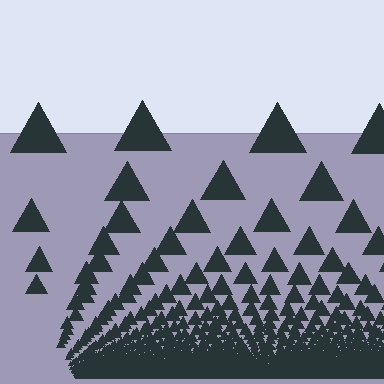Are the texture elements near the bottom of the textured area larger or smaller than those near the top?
Smaller. The gradient is inverted — elements near the bottom are smaller and denser.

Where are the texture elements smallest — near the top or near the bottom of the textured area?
Near the bottom.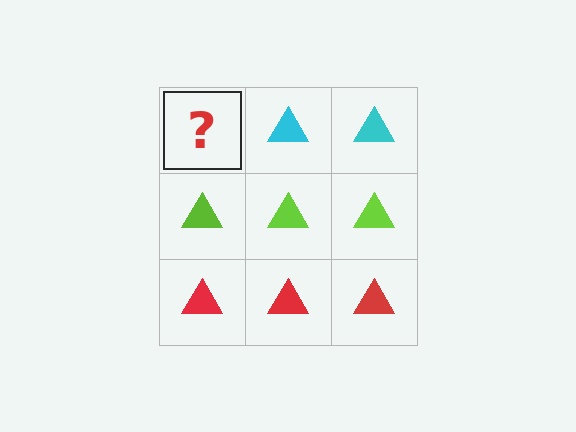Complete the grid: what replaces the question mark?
The question mark should be replaced with a cyan triangle.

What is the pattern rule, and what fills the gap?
The rule is that each row has a consistent color. The gap should be filled with a cyan triangle.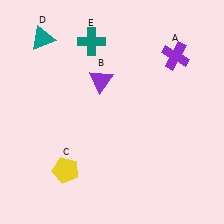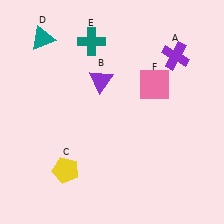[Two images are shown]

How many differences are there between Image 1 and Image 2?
There is 1 difference between the two images.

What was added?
A pink square (F) was added in Image 2.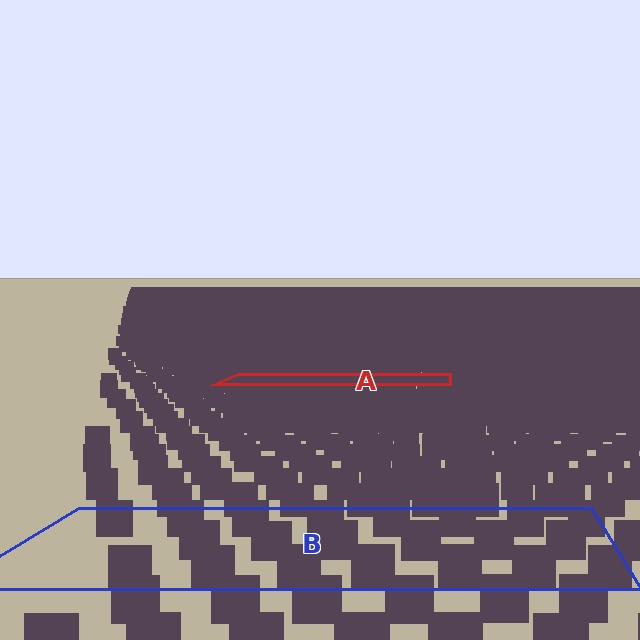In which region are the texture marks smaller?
The texture marks are smaller in region A, because it is farther away.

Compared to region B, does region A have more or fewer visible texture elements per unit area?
Region A has more texture elements per unit area — they are packed more densely because it is farther away.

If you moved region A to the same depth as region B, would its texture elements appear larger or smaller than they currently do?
They would appear larger. At a closer depth, the same texture elements are projected at a bigger on-screen size.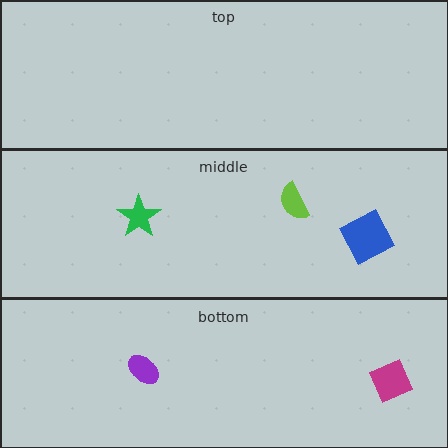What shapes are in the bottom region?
The purple ellipse, the magenta diamond.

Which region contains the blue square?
The middle region.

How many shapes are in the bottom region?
2.